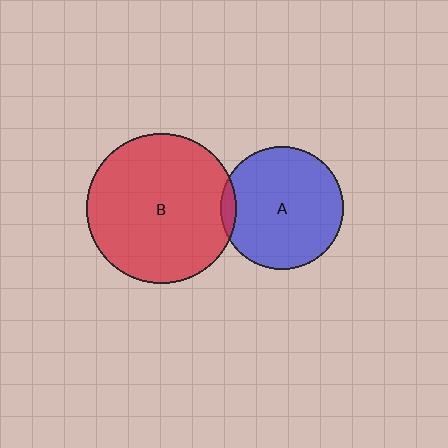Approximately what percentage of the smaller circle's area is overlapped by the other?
Approximately 5%.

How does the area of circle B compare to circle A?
Approximately 1.5 times.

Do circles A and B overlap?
Yes.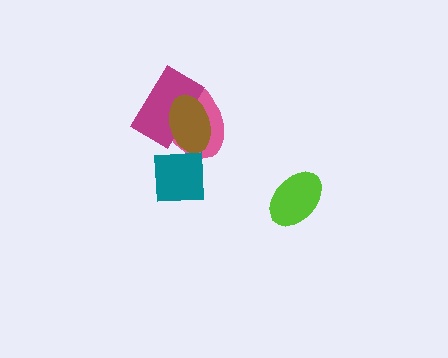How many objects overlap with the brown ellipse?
3 objects overlap with the brown ellipse.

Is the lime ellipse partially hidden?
No, no other shape covers it.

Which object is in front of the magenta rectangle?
The brown ellipse is in front of the magenta rectangle.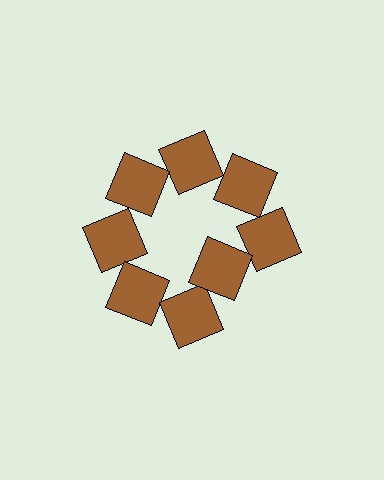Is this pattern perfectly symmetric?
No. The 8 brown squares are arranged in a ring, but one element near the 4 o'clock position is pulled inward toward the center, breaking the 8-fold rotational symmetry.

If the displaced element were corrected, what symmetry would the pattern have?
It would have 8-fold rotational symmetry — the pattern would map onto itself every 45 degrees.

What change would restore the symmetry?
The symmetry would be restored by moving it outward, back onto the ring so that all 8 squares sit at equal angles and equal distance from the center.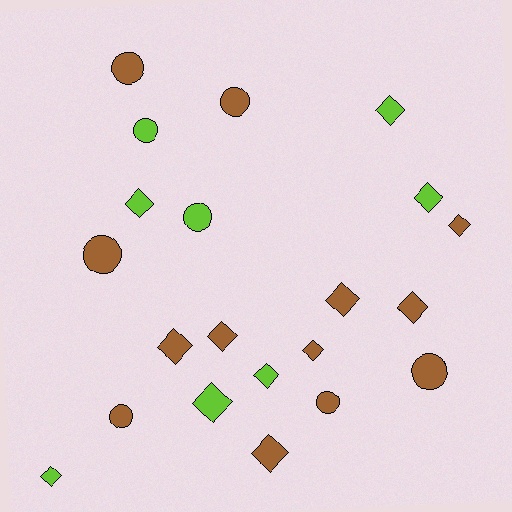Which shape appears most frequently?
Diamond, with 13 objects.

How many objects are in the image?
There are 21 objects.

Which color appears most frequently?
Brown, with 13 objects.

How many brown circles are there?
There are 6 brown circles.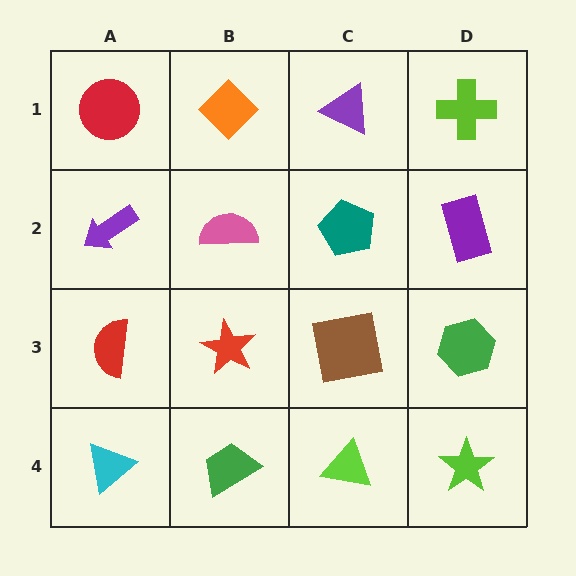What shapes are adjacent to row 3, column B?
A pink semicircle (row 2, column B), a green trapezoid (row 4, column B), a red semicircle (row 3, column A), a brown square (row 3, column C).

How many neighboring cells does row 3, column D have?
3.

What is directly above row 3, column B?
A pink semicircle.